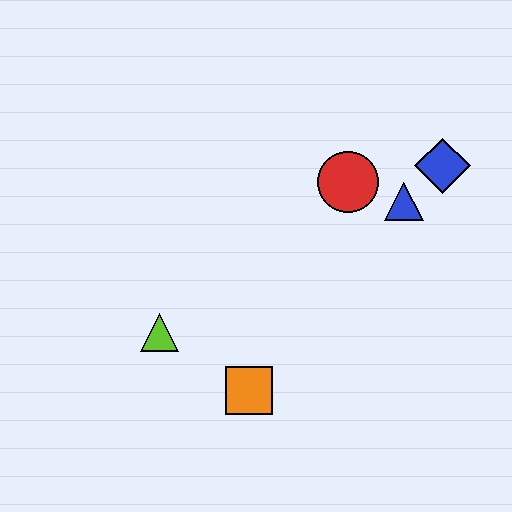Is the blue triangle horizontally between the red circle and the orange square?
No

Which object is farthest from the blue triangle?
The lime triangle is farthest from the blue triangle.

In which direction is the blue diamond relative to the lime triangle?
The blue diamond is to the right of the lime triangle.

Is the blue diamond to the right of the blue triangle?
Yes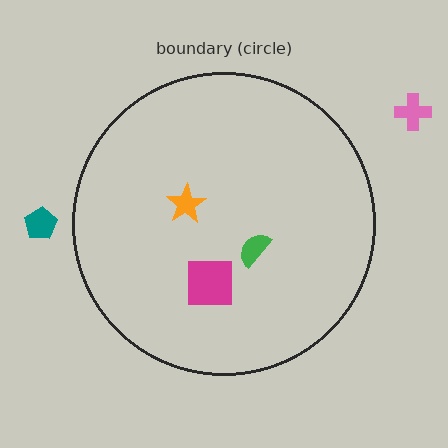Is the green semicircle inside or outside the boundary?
Inside.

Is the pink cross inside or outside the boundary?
Outside.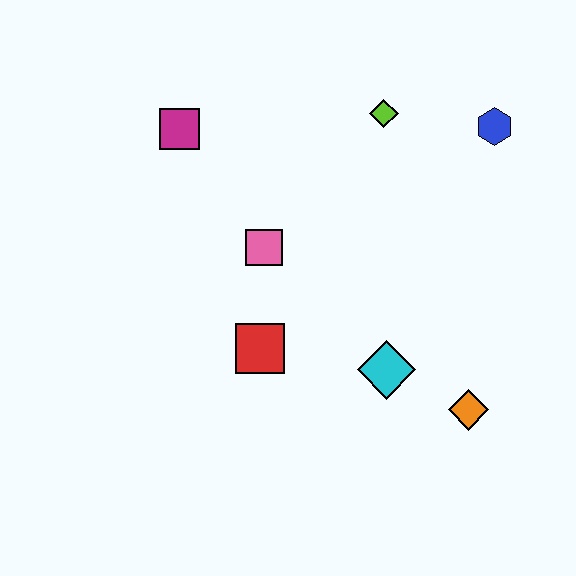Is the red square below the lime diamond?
Yes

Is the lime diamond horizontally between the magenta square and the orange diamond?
Yes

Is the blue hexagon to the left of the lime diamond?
No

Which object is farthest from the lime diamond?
The orange diamond is farthest from the lime diamond.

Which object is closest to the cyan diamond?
The orange diamond is closest to the cyan diamond.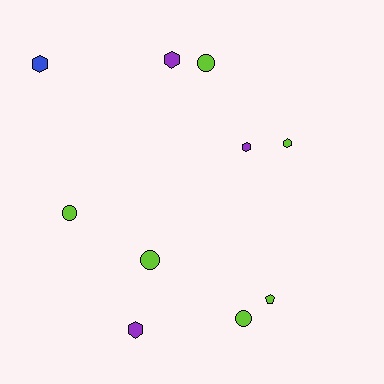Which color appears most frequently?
Lime, with 6 objects.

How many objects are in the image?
There are 10 objects.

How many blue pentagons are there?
There are no blue pentagons.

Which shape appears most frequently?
Hexagon, with 5 objects.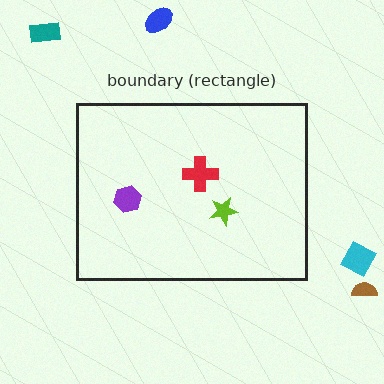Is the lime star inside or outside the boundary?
Inside.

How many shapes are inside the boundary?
3 inside, 4 outside.